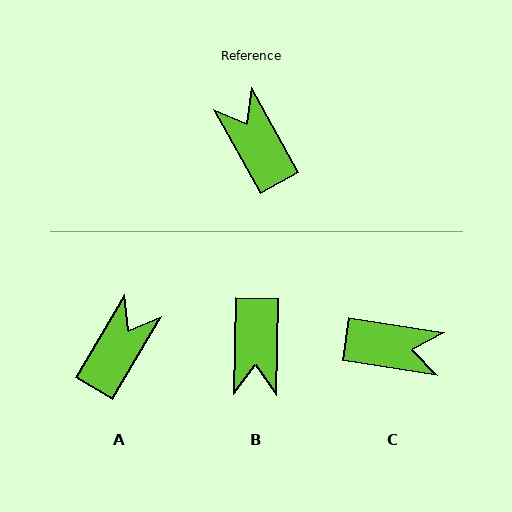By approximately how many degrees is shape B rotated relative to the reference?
Approximately 149 degrees counter-clockwise.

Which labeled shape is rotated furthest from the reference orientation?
B, about 149 degrees away.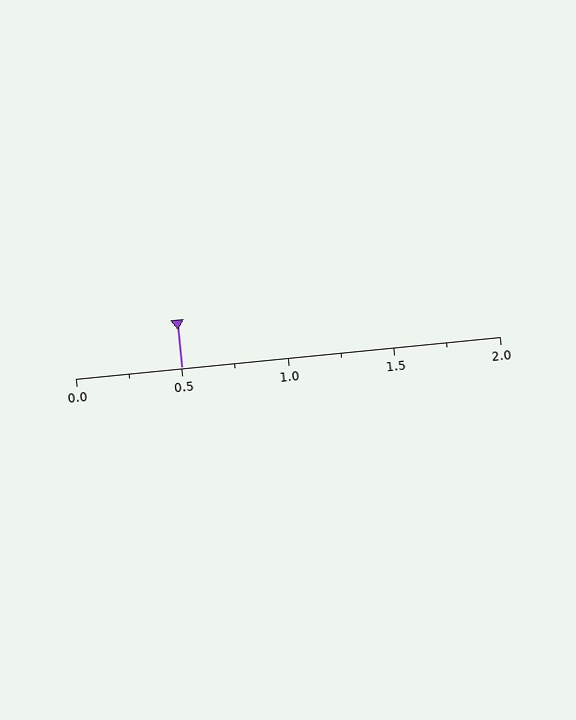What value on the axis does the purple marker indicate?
The marker indicates approximately 0.5.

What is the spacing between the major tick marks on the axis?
The major ticks are spaced 0.5 apart.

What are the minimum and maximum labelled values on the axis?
The axis runs from 0.0 to 2.0.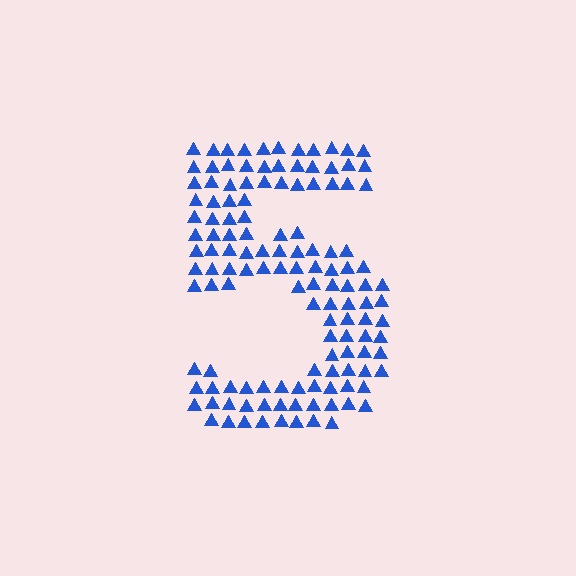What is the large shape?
The large shape is the digit 5.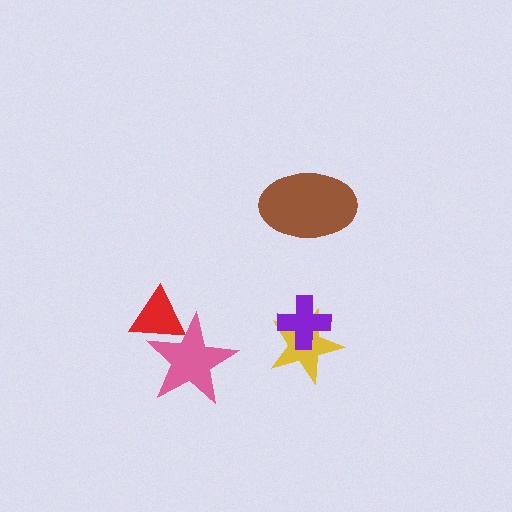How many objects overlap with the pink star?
1 object overlaps with the pink star.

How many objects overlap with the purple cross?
1 object overlaps with the purple cross.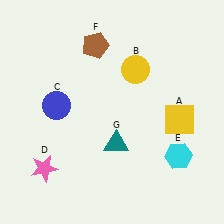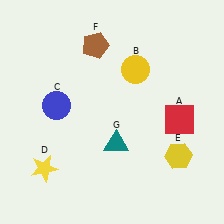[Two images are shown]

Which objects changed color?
A changed from yellow to red. D changed from pink to yellow. E changed from cyan to yellow.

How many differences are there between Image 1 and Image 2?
There are 3 differences between the two images.